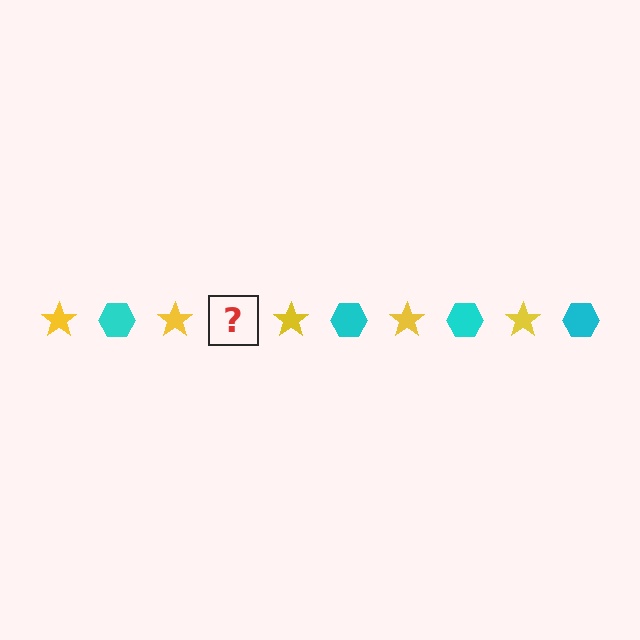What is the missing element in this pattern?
The missing element is a cyan hexagon.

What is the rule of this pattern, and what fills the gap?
The rule is that the pattern alternates between yellow star and cyan hexagon. The gap should be filled with a cyan hexagon.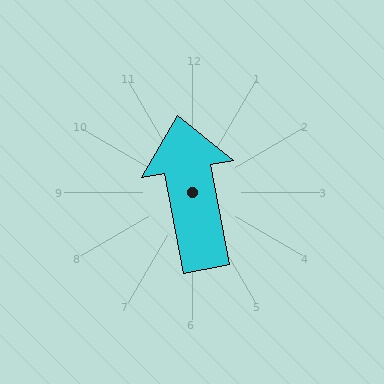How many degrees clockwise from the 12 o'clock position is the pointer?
Approximately 350 degrees.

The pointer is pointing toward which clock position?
Roughly 12 o'clock.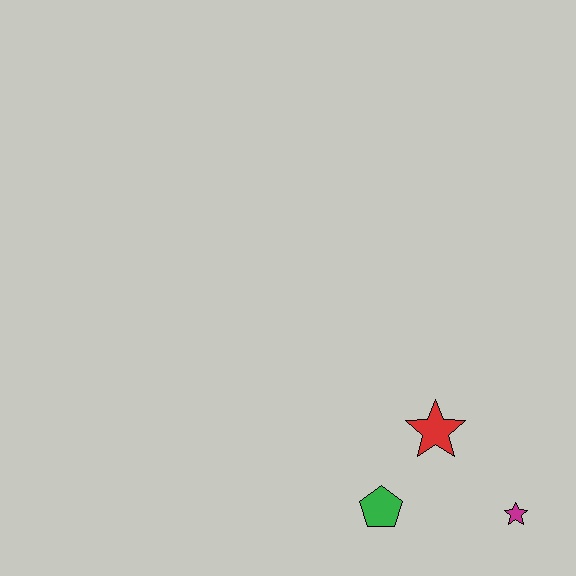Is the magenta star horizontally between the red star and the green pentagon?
No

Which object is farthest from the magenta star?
The green pentagon is farthest from the magenta star.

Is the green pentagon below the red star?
Yes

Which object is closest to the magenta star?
The red star is closest to the magenta star.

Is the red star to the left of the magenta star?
Yes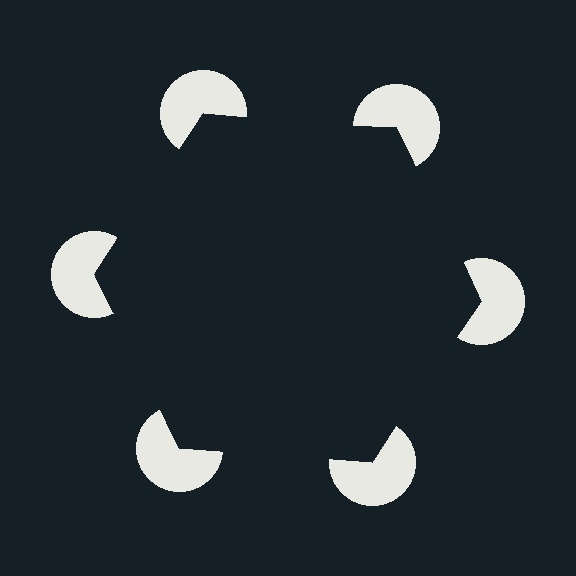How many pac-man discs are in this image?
There are 6 — one at each vertex of the illusory hexagon.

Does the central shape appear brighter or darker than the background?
It typically appears slightly darker than the background, even though no actual brightness change is drawn.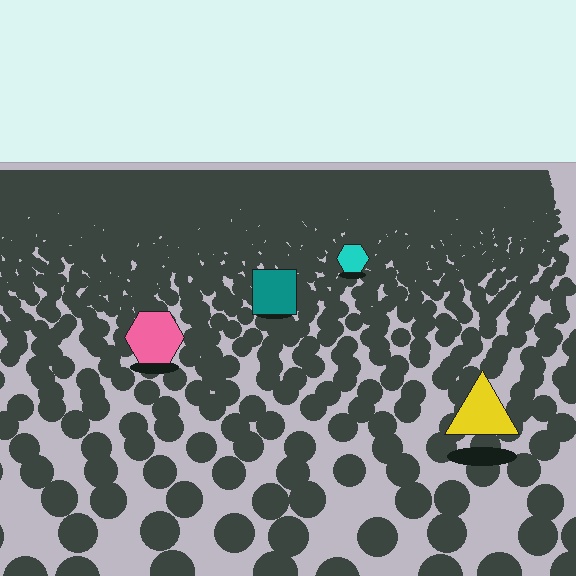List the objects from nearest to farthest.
From nearest to farthest: the yellow triangle, the pink hexagon, the teal square, the cyan hexagon.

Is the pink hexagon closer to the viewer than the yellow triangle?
No. The yellow triangle is closer — you can tell from the texture gradient: the ground texture is coarser near it.